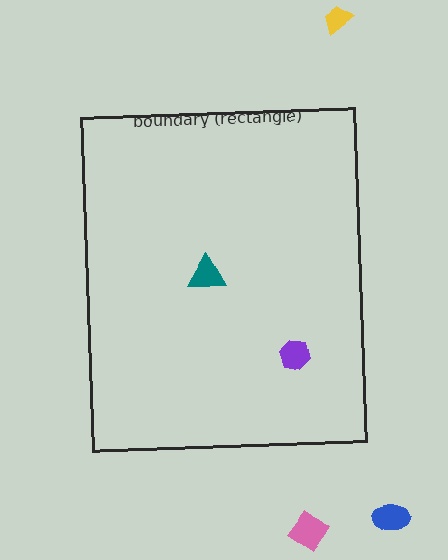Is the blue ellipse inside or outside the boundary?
Outside.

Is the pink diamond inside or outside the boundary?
Outside.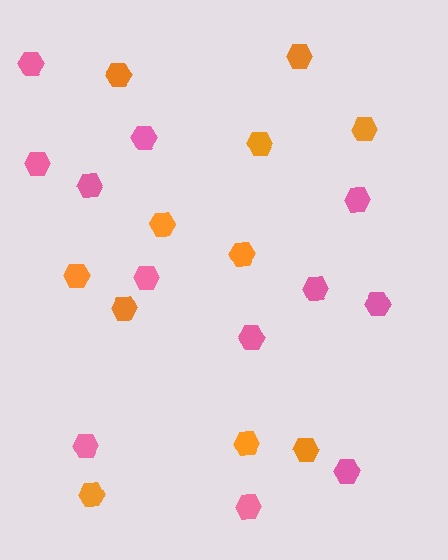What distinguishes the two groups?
There are 2 groups: one group of orange hexagons (11) and one group of pink hexagons (12).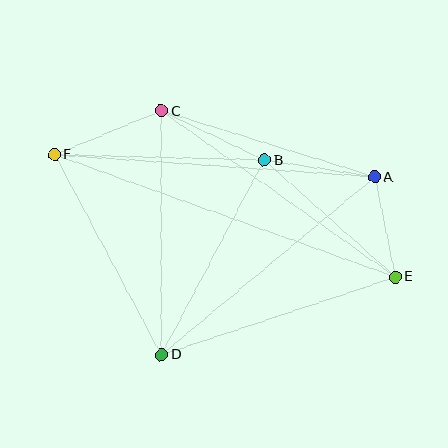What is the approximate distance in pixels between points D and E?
The distance between D and E is approximately 246 pixels.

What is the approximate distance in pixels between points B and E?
The distance between B and E is approximately 175 pixels.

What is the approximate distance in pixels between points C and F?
The distance between C and F is approximately 116 pixels.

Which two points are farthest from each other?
Points E and F are farthest from each other.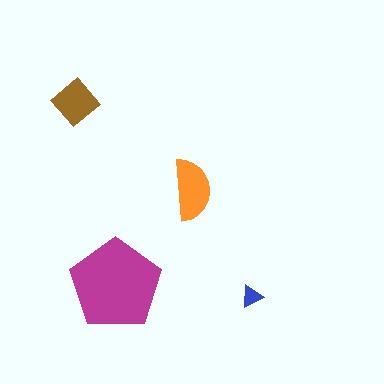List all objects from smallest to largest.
The blue triangle, the brown diamond, the orange semicircle, the magenta pentagon.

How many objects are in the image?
There are 4 objects in the image.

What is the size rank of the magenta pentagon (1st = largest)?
1st.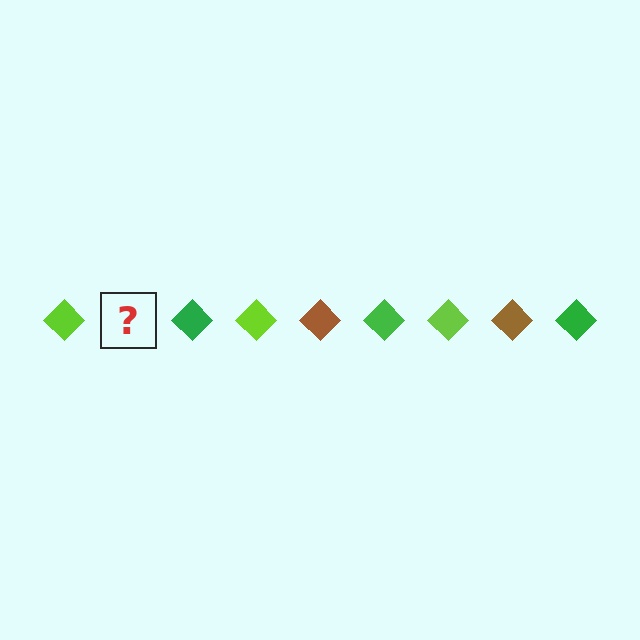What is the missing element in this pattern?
The missing element is a brown diamond.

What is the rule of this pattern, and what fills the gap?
The rule is that the pattern cycles through lime, brown, green diamonds. The gap should be filled with a brown diamond.